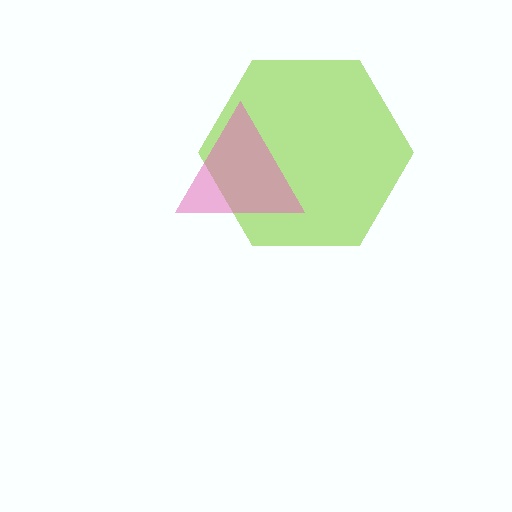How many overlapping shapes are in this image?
There are 2 overlapping shapes in the image.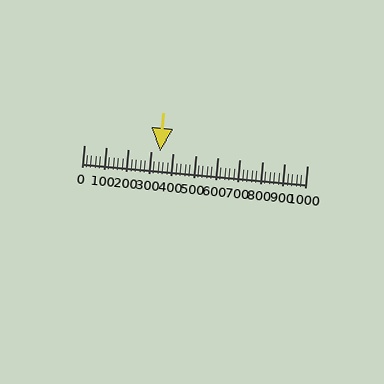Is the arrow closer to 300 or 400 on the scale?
The arrow is closer to 300.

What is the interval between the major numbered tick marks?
The major tick marks are spaced 100 units apart.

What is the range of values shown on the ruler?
The ruler shows values from 0 to 1000.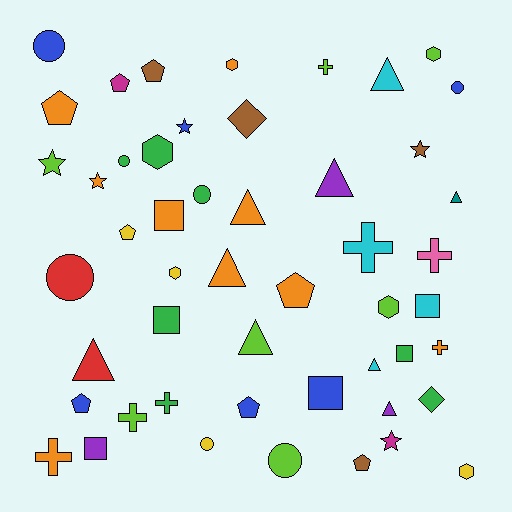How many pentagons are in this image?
There are 8 pentagons.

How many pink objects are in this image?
There is 1 pink object.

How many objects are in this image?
There are 50 objects.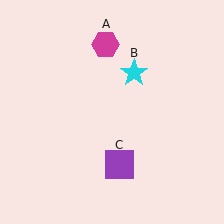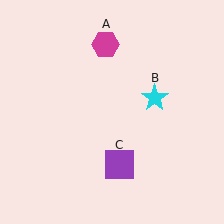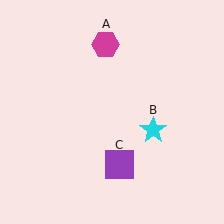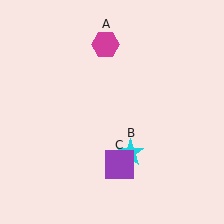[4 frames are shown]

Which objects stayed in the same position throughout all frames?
Magenta hexagon (object A) and purple square (object C) remained stationary.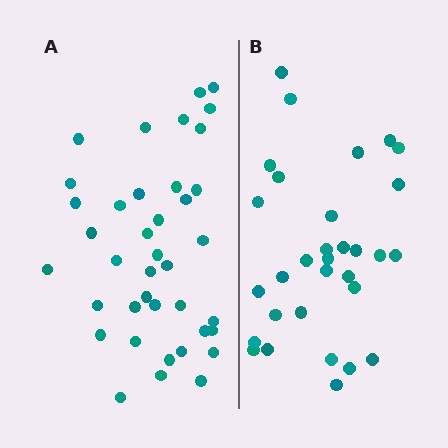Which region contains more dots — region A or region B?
Region A (the left region) has more dots.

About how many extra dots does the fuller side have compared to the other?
Region A has roughly 8 or so more dots than region B.